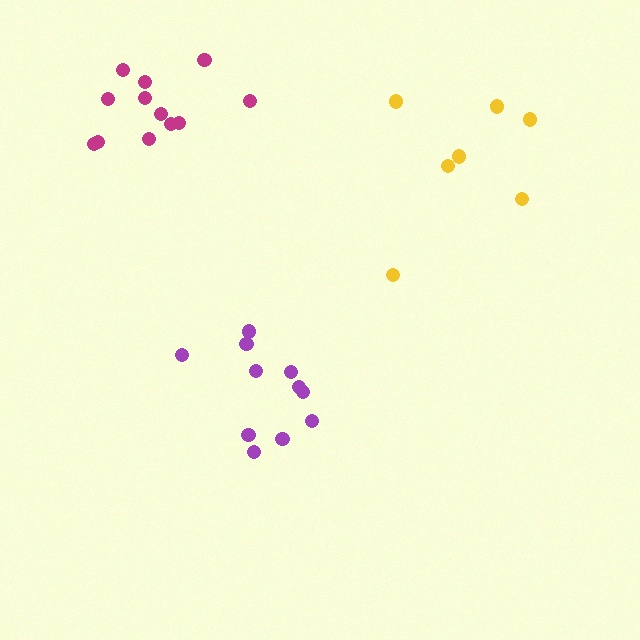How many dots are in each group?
Group 1: 12 dots, Group 2: 11 dots, Group 3: 7 dots (30 total).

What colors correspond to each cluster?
The clusters are colored: magenta, purple, yellow.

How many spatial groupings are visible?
There are 3 spatial groupings.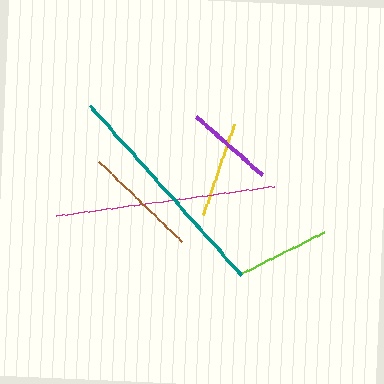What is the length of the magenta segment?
The magenta segment is approximately 221 pixels long.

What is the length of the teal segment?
The teal segment is approximately 228 pixels long.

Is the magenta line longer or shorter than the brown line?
The magenta line is longer than the brown line.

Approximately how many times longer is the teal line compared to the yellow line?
The teal line is approximately 2.4 times the length of the yellow line.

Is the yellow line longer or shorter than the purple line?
The yellow line is longer than the purple line.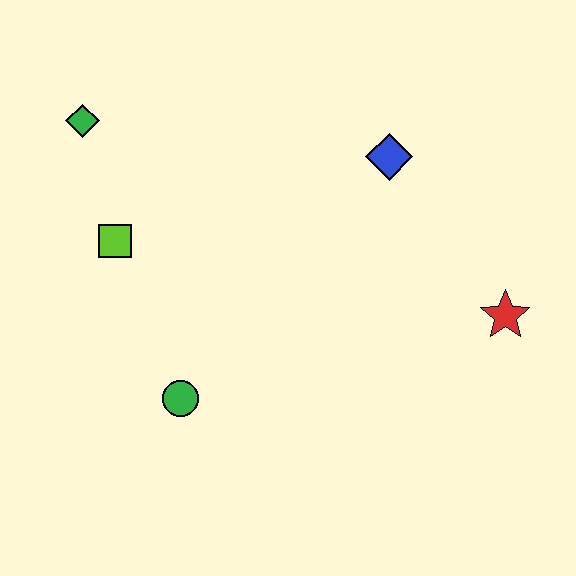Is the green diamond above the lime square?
Yes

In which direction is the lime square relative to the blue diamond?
The lime square is to the left of the blue diamond.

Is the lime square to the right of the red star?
No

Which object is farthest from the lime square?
The red star is farthest from the lime square.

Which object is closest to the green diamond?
The lime square is closest to the green diamond.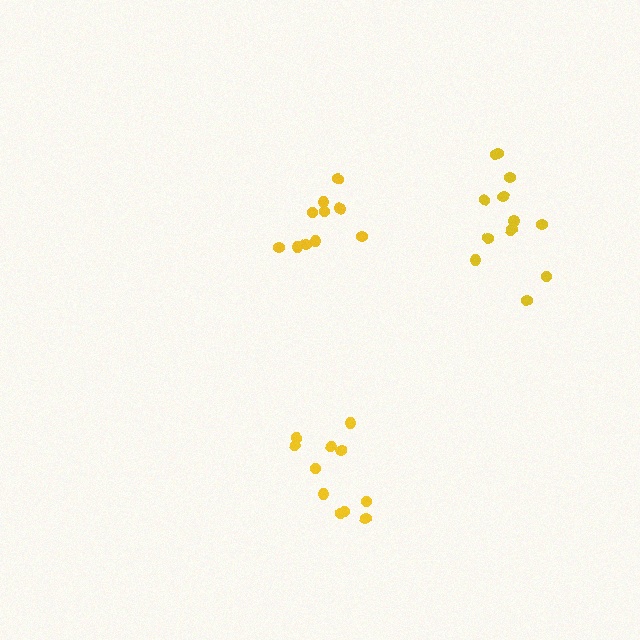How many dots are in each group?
Group 1: 10 dots, Group 2: 13 dots, Group 3: 11 dots (34 total).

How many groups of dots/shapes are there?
There are 3 groups.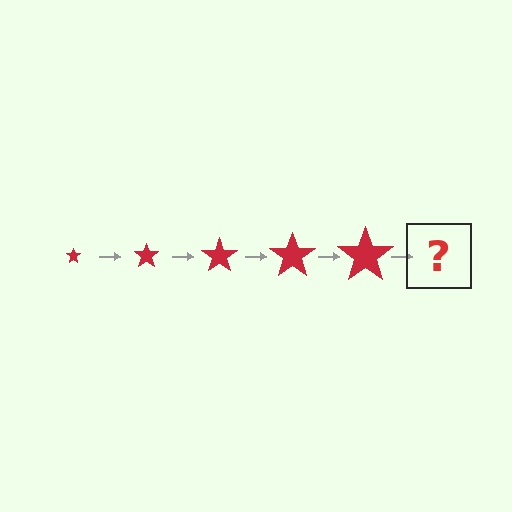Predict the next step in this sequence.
The next step is a red star, larger than the previous one.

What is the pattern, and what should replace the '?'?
The pattern is that the star gets progressively larger each step. The '?' should be a red star, larger than the previous one.